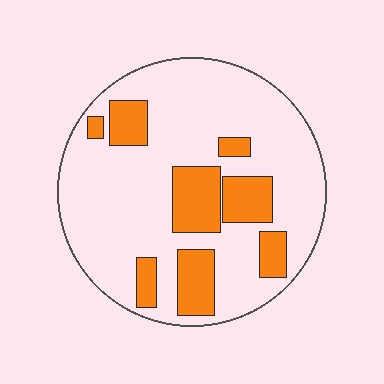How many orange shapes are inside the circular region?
8.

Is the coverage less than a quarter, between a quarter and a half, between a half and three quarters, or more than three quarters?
Less than a quarter.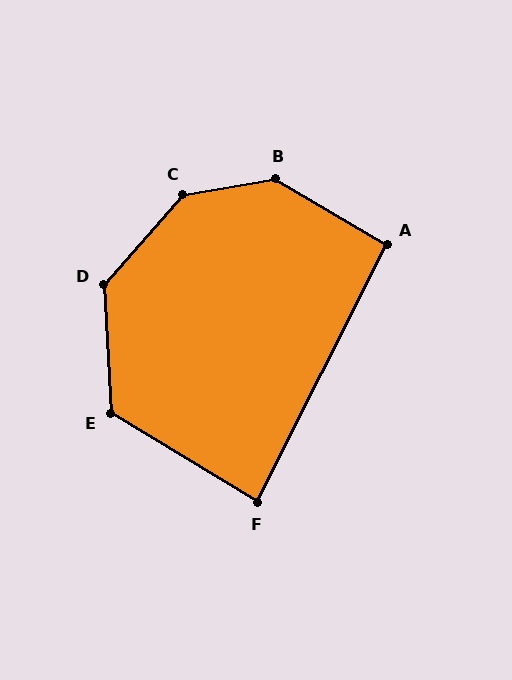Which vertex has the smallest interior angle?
F, at approximately 85 degrees.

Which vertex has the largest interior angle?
C, at approximately 142 degrees.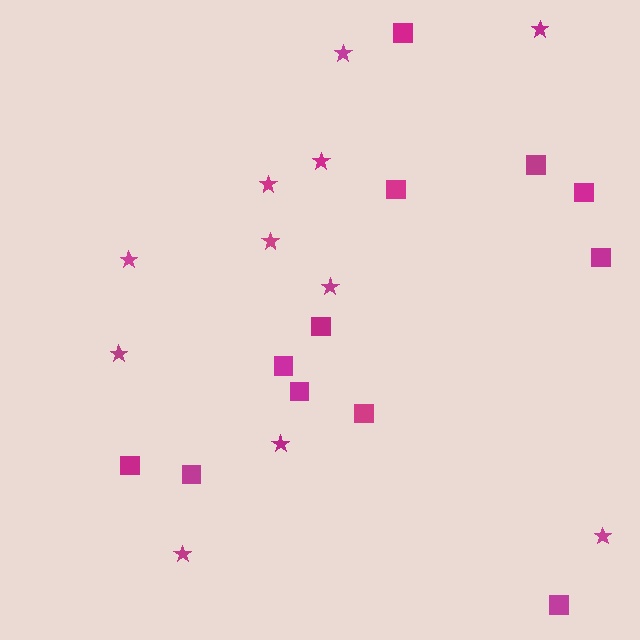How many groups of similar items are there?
There are 2 groups: one group of stars (11) and one group of squares (12).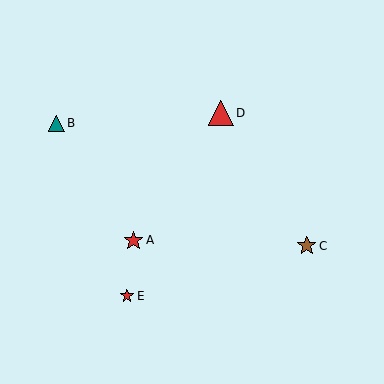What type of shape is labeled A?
Shape A is a red star.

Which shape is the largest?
The red triangle (labeled D) is the largest.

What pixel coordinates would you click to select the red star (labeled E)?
Click at (127, 296) to select the red star E.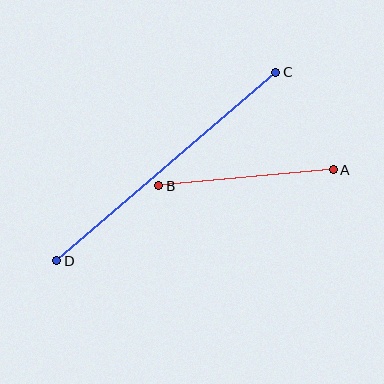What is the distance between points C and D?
The distance is approximately 289 pixels.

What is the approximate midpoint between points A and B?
The midpoint is at approximately (246, 178) pixels.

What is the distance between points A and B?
The distance is approximately 175 pixels.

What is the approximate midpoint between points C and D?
The midpoint is at approximately (166, 166) pixels.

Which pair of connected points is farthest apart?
Points C and D are farthest apart.